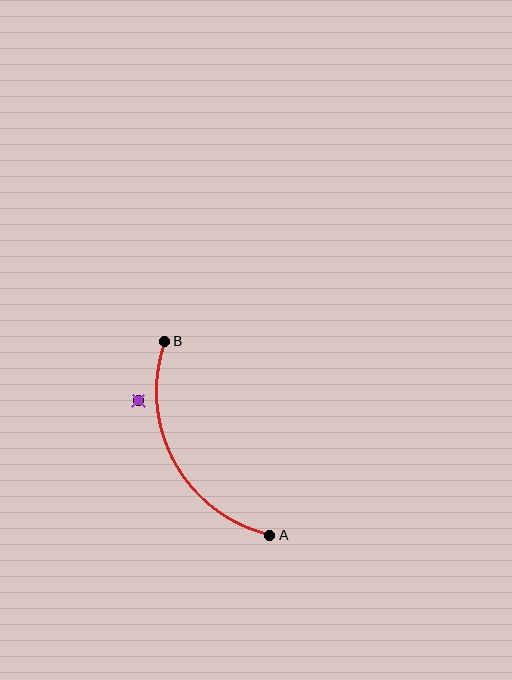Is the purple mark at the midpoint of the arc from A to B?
No — the purple mark does not lie on the arc at all. It sits slightly outside the curve.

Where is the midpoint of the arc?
The arc midpoint is the point on the curve farthest from the straight line joining A and B. It sits to the left of that line.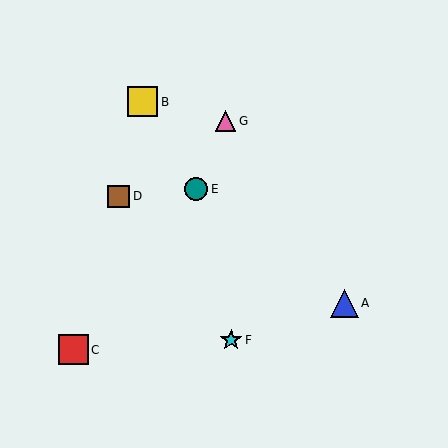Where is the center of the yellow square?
The center of the yellow square is at (142, 102).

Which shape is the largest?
The yellow square (labeled B) is the largest.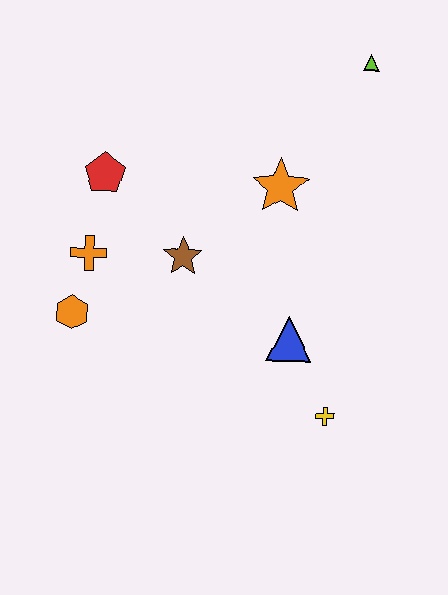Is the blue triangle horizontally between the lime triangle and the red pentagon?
Yes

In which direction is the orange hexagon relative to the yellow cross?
The orange hexagon is to the left of the yellow cross.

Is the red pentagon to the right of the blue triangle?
No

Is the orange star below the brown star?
No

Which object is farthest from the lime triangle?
The orange hexagon is farthest from the lime triangle.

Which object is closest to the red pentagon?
The orange cross is closest to the red pentagon.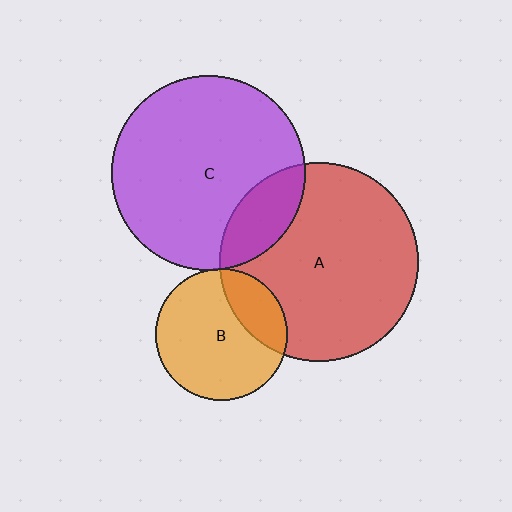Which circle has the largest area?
Circle A (red).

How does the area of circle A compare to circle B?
Approximately 2.3 times.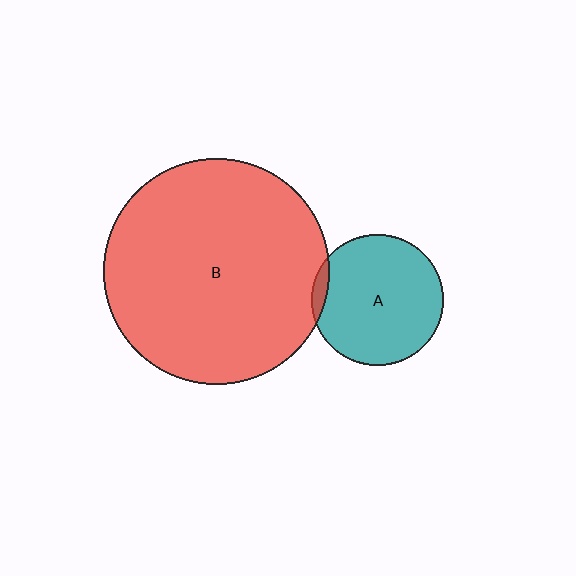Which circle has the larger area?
Circle B (red).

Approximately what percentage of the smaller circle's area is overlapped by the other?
Approximately 5%.